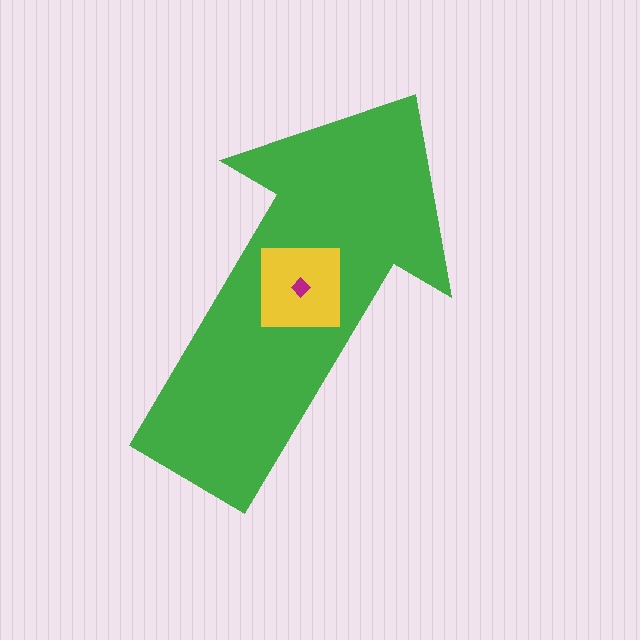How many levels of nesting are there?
3.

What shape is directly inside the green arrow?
The yellow square.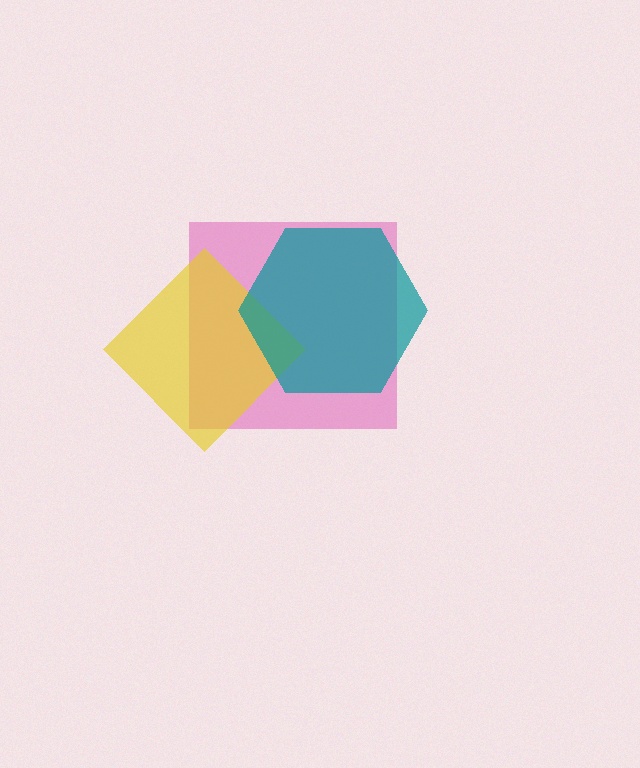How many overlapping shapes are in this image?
There are 3 overlapping shapes in the image.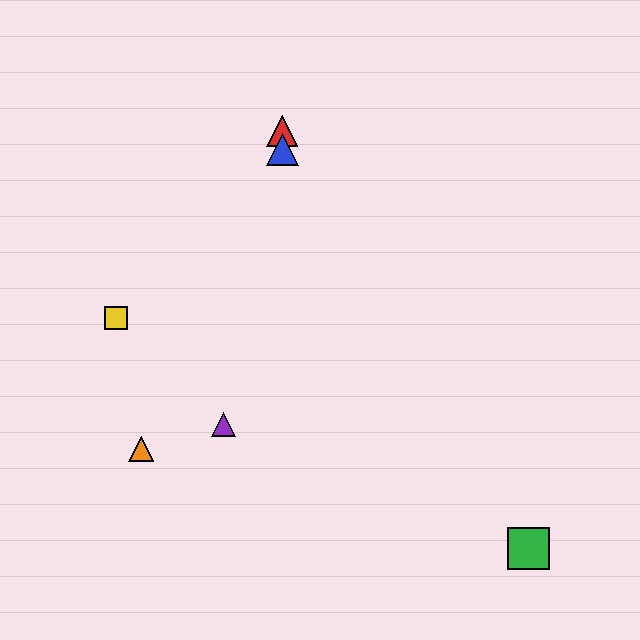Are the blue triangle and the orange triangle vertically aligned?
No, the blue triangle is at x≈282 and the orange triangle is at x≈141.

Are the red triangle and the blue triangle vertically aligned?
Yes, both are at x≈282.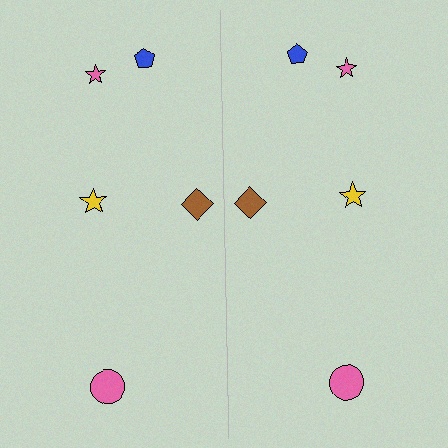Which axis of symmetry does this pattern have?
The pattern has a vertical axis of symmetry running through the center of the image.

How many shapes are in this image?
There are 10 shapes in this image.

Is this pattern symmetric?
Yes, this pattern has bilateral (reflection) symmetry.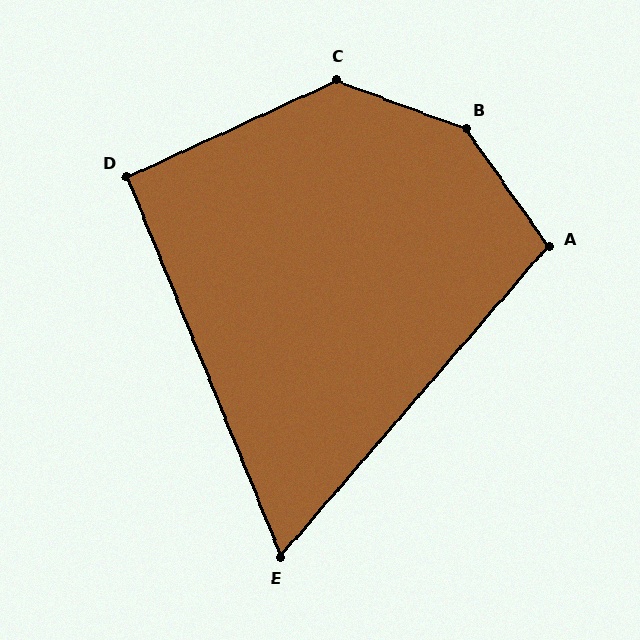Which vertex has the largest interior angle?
B, at approximately 146 degrees.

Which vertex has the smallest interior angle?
E, at approximately 63 degrees.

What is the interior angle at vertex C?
Approximately 135 degrees (obtuse).